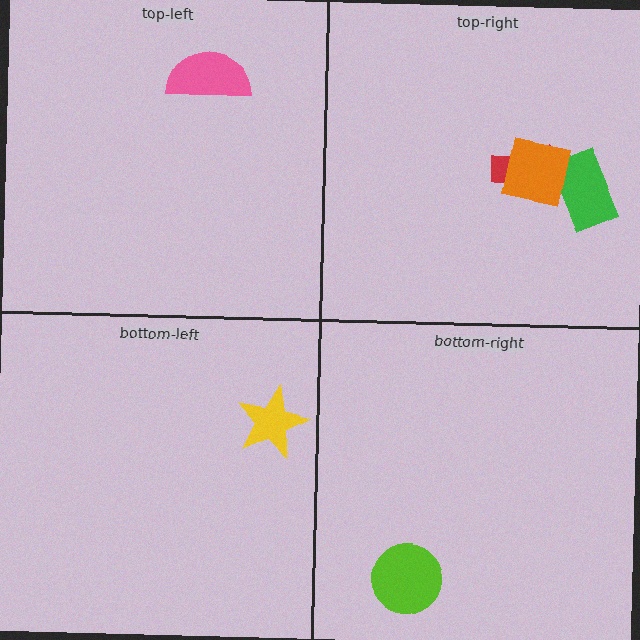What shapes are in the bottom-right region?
The lime circle.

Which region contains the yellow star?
The bottom-left region.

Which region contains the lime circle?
The bottom-right region.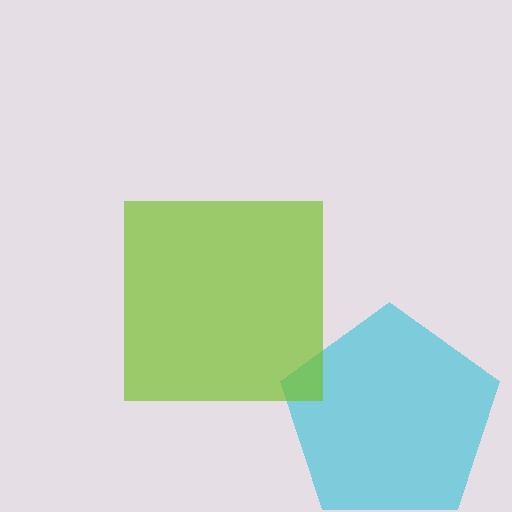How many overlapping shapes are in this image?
There are 2 overlapping shapes in the image.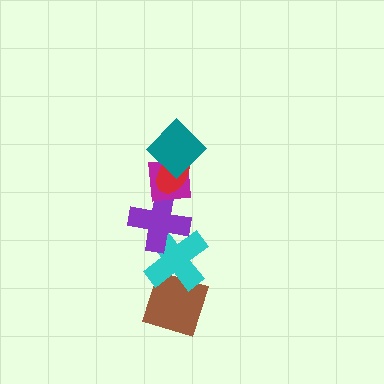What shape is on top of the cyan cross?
The purple cross is on top of the cyan cross.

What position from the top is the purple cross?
The purple cross is 4th from the top.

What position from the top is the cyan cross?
The cyan cross is 5th from the top.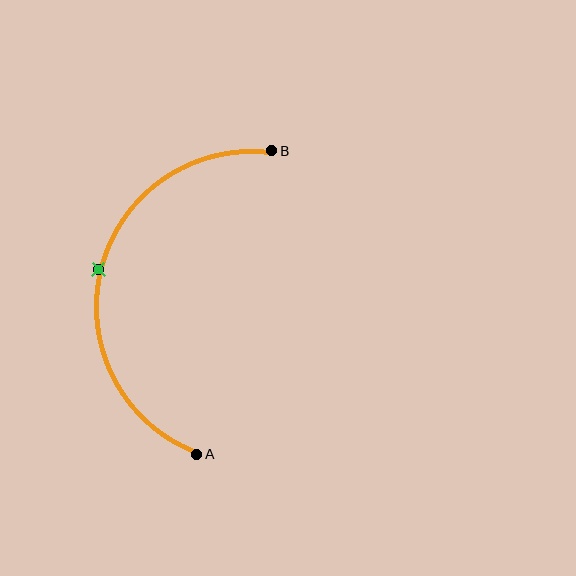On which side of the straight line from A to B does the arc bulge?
The arc bulges to the left of the straight line connecting A and B.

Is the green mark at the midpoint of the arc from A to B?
Yes. The green mark lies on the arc at equal arc-length from both A and B — it is the arc midpoint.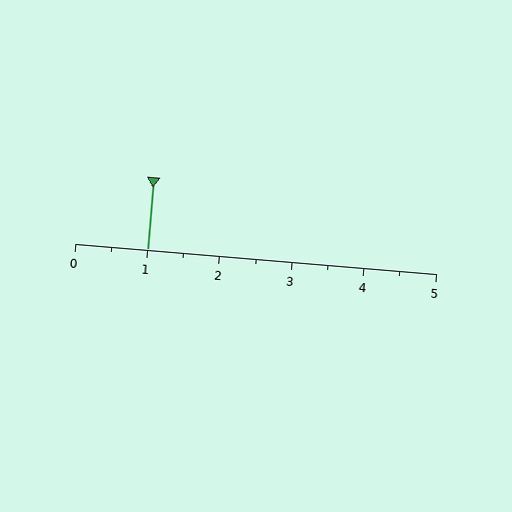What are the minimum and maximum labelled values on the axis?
The axis runs from 0 to 5.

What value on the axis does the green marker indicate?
The marker indicates approximately 1.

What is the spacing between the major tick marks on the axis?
The major ticks are spaced 1 apart.